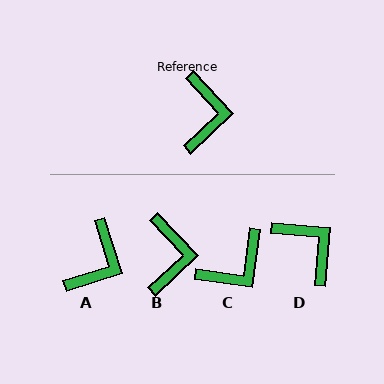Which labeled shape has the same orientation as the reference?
B.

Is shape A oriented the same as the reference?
No, it is off by about 26 degrees.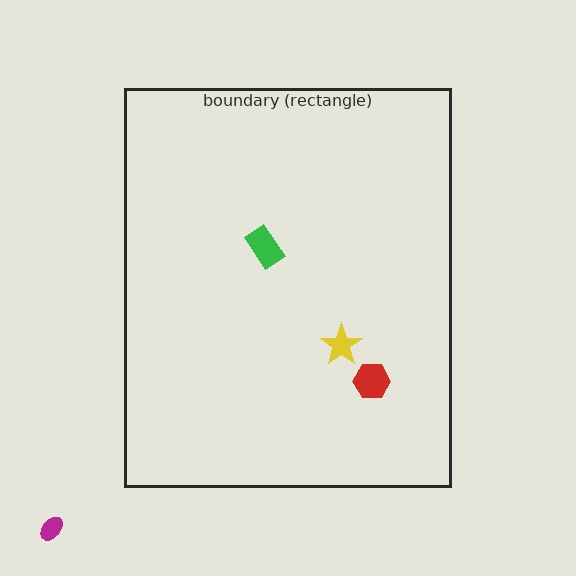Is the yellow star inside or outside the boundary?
Inside.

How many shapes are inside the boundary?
3 inside, 1 outside.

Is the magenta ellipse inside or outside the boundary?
Outside.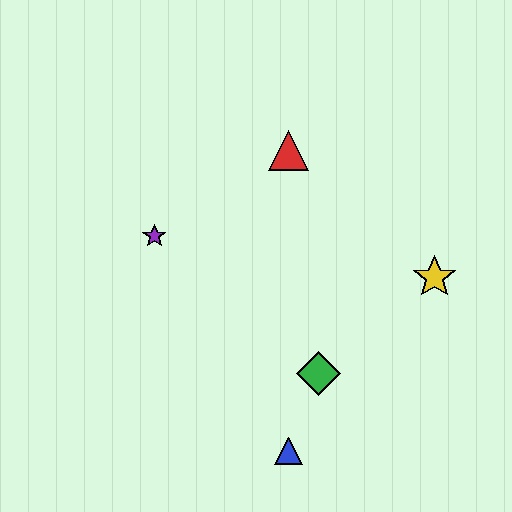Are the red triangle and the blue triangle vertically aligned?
Yes, both are at x≈288.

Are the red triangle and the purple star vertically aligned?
No, the red triangle is at x≈288 and the purple star is at x≈154.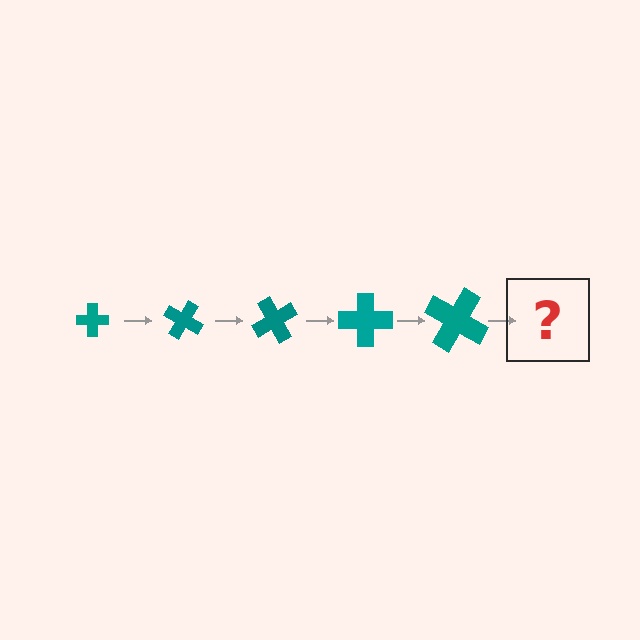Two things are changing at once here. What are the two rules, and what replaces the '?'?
The two rules are that the cross grows larger each step and it rotates 30 degrees each step. The '?' should be a cross, larger than the previous one and rotated 150 degrees from the start.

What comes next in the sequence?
The next element should be a cross, larger than the previous one and rotated 150 degrees from the start.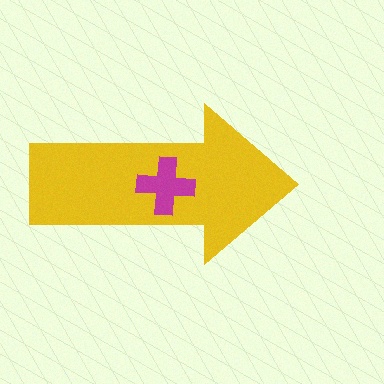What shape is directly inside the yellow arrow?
The magenta cross.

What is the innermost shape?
The magenta cross.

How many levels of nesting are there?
2.